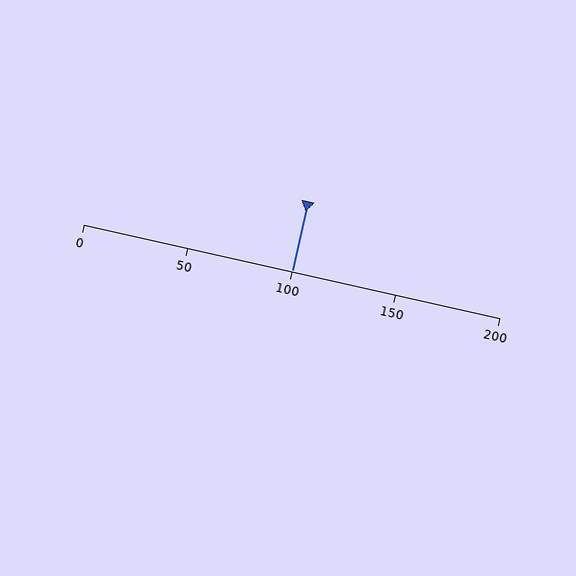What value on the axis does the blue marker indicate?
The marker indicates approximately 100.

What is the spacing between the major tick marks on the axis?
The major ticks are spaced 50 apart.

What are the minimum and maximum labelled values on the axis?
The axis runs from 0 to 200.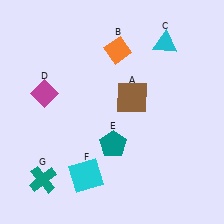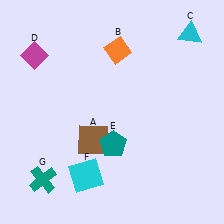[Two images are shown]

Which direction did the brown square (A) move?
The brown square (A) moved down.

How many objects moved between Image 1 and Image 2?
3 objects moved between the two images.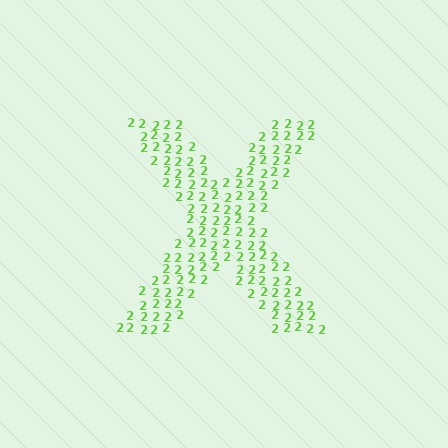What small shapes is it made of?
It is made of small digit 2's.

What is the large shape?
The large shape is the letter X.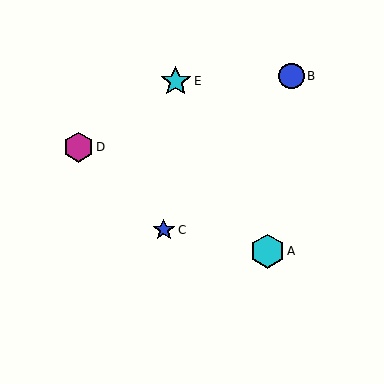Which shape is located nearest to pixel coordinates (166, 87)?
The cyan star (labeled E) at (176, 81) is nearest to that location.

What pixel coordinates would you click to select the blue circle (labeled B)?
Click at (292, 76) to select the blue circle B.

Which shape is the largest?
The cyan hexagon (labeled A) is the largest.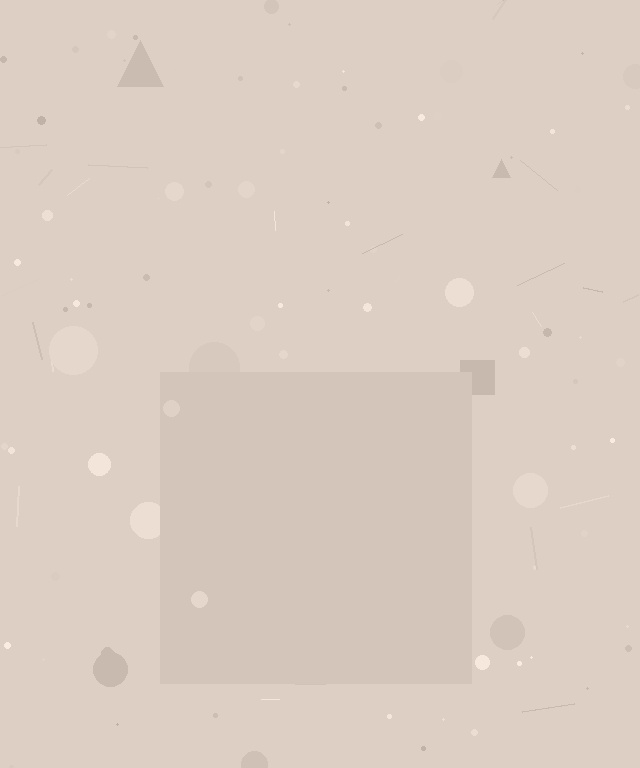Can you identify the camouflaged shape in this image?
The camouflaged shape is a square.